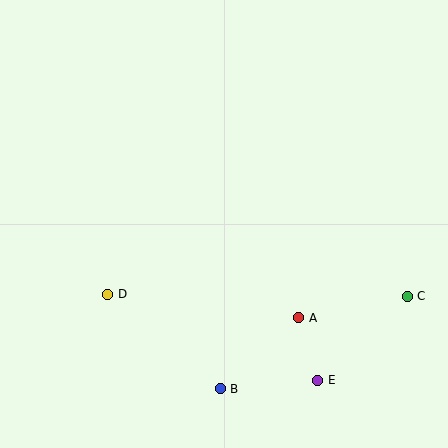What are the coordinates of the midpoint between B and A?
The midpoint between B and A is at (259, 353).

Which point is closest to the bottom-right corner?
Point E is closest to the bottom-right corner.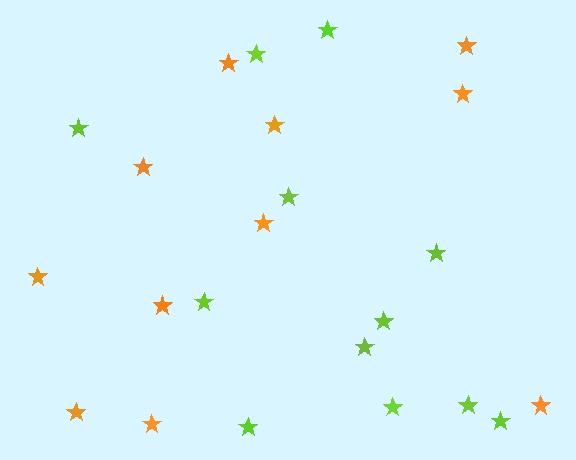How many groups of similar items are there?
There are 2 groups: one group of orange stars (11) and one group of lime stars (12).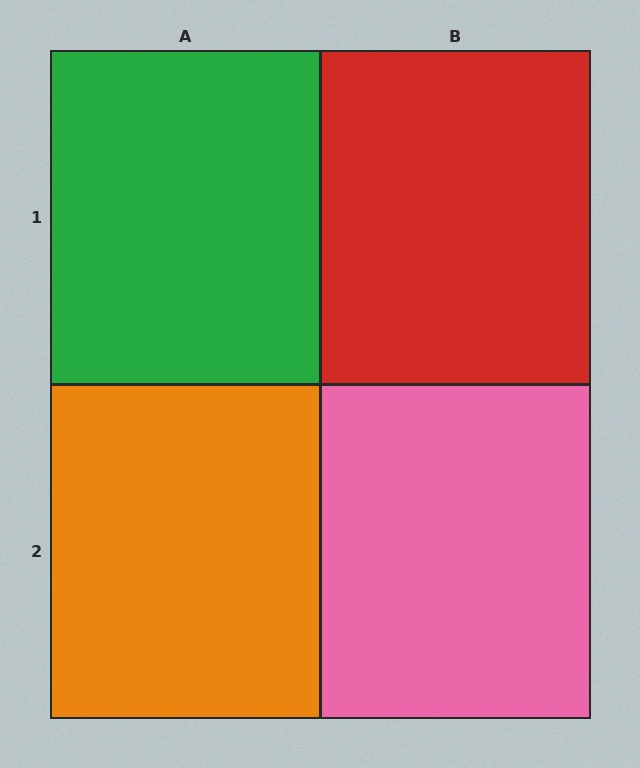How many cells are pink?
1 cell is pink.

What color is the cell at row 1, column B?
Red.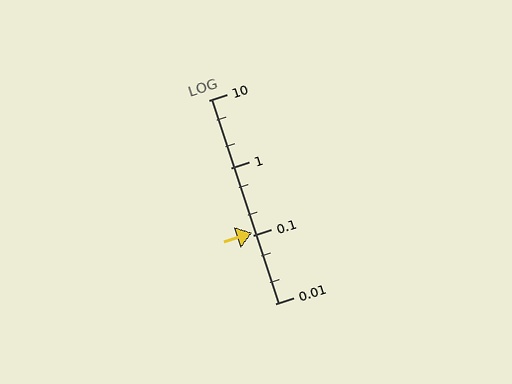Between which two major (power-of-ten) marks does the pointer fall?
The pointer is between 0.1 and 1.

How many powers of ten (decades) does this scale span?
The scale spans 3 decades, from 0.01 to 10.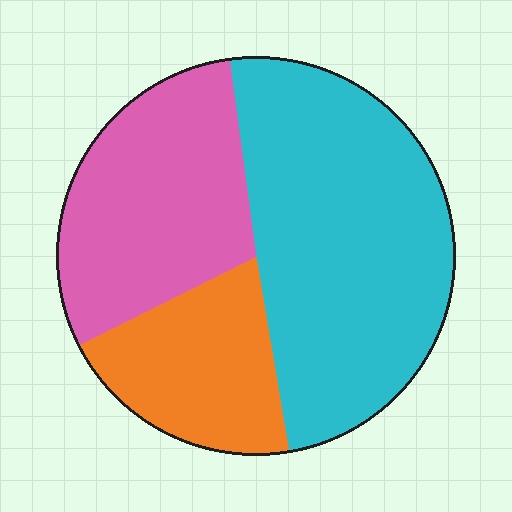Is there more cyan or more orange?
Cyan.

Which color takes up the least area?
Orange, at roughly 20%.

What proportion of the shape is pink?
Pink covers around 30% of the shape.